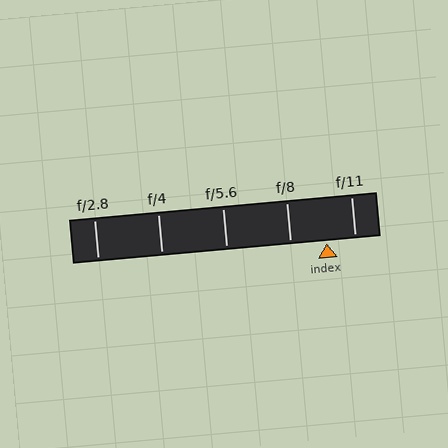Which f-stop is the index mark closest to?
The index mark is closest to f/11.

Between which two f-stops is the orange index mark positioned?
The index mark is between f/8 and f/11.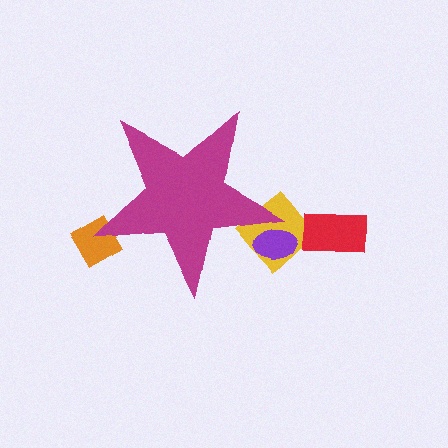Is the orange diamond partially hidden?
Yes, the orange diamond is partially hidden behind the magenta star.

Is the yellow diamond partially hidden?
Yes, the yellow diamond is partially hidden behind the magenta star.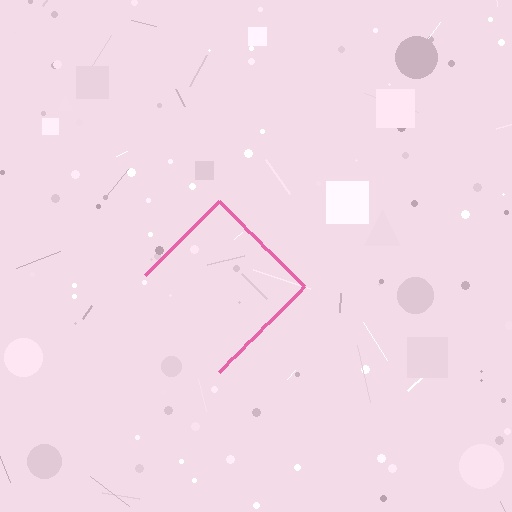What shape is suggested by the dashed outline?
The dashed outline suggests a diamond.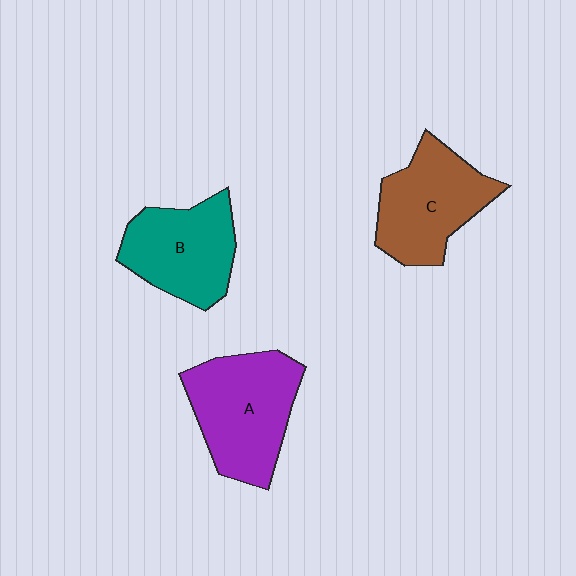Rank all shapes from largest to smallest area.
From largest to smallest: A (purple), C (brown), B (teal).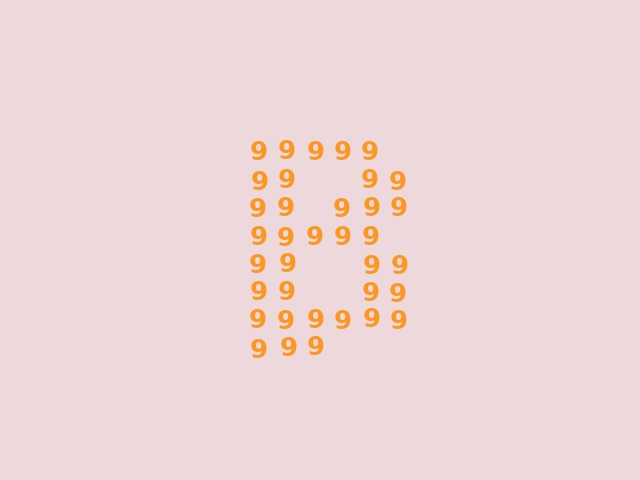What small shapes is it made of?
It is made of small digit 9's.